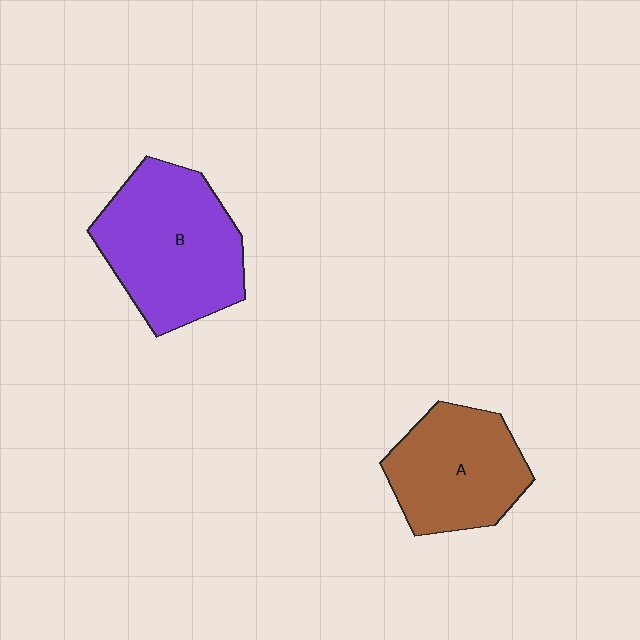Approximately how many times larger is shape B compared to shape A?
Approximately 1.3 times.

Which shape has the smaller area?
Shape A (brown).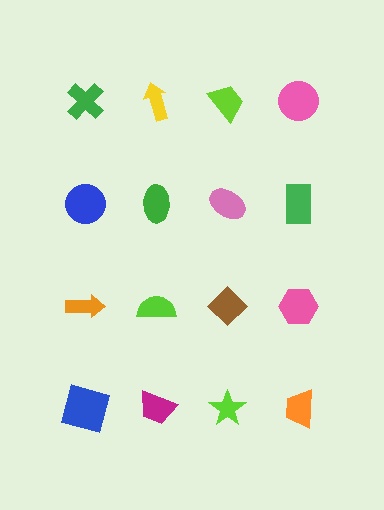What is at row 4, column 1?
A blue square.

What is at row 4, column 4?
An orange trapezoid.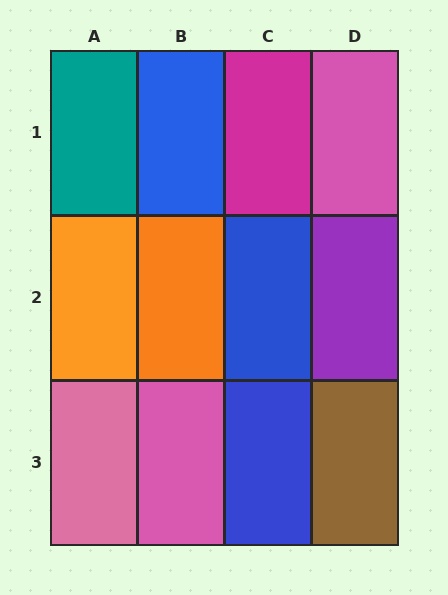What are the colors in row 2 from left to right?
Orange, orange, blue, purple.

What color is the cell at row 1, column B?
Blue.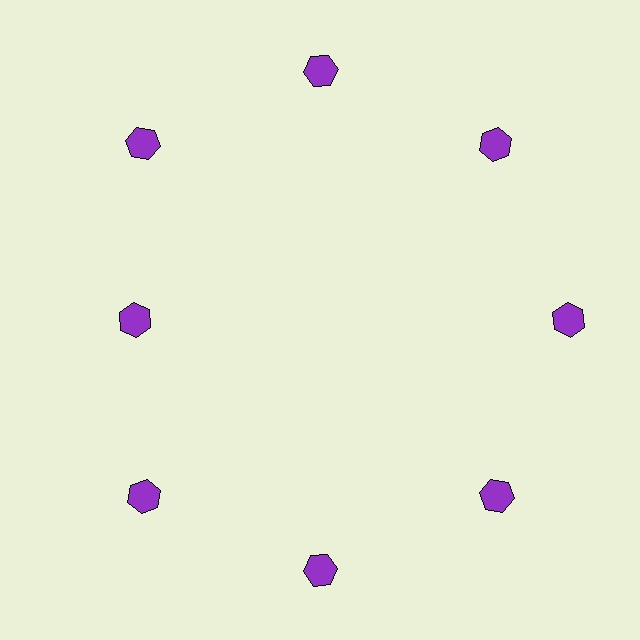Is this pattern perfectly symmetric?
No. The 8 purple hexagons are arranged in a ring, but one element near the 9 o'clock position is pulled inward toward the center, breaking the 8-fold rotational symmetry.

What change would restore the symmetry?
The symmetry would be restored by moving it outward, back onto the ring so that all 8 hexagons sit at equal angles and equal distance from the center.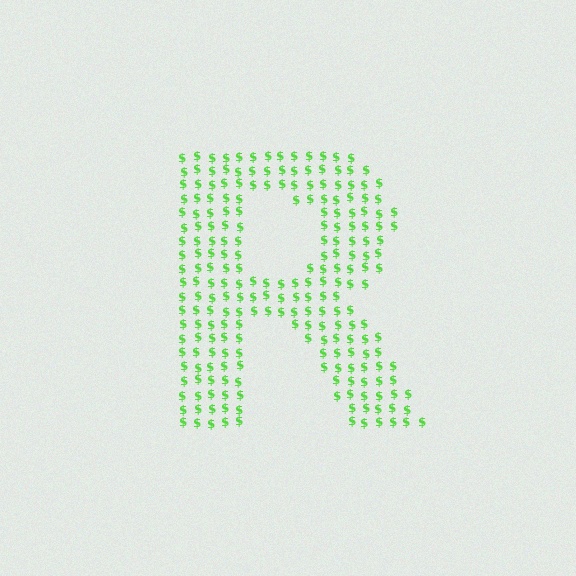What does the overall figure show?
The overall figure shows the letter R.